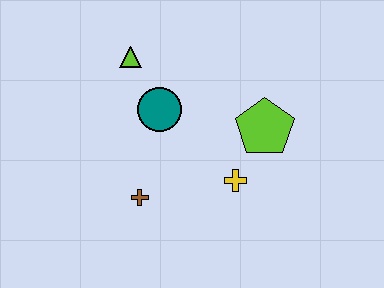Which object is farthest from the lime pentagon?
The lime triangle is farthest from the lime pentagon.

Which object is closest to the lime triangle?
The teal circle is closest to the lime triangle.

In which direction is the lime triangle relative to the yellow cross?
The lime triangle is above the yellow cross.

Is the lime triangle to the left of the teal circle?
Yes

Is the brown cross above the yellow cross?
No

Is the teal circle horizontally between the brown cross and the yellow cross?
Yes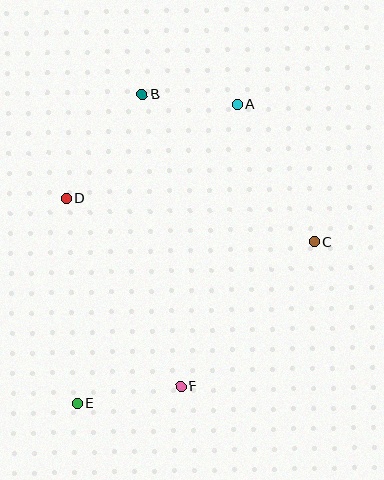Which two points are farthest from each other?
Points A and E are farthest from each other.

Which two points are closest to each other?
Points A and B are closest to each other.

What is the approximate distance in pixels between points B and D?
The distance between B and D is approximately 129 pixels.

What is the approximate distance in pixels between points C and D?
The distance between C and D is approximately 252 pixels.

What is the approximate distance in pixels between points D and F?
The distance between D and F is approximately 220 pixels.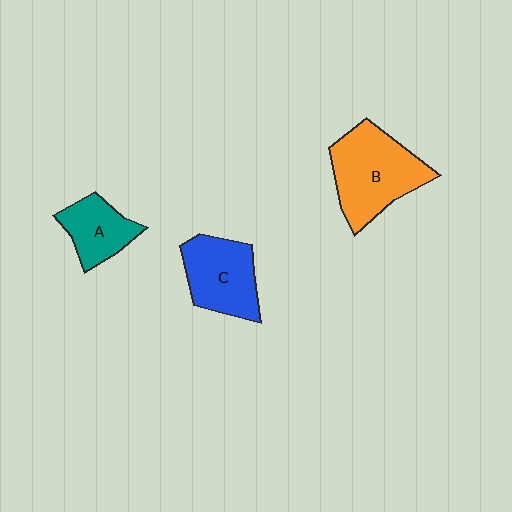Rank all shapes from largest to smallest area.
From largest to smallest: B (orange), C (blue), A (teal).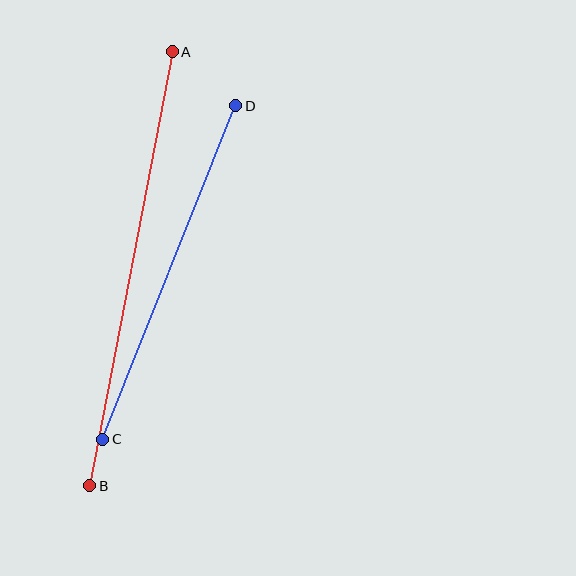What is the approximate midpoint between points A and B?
The midpoint is at approximately (131, 269) pixels.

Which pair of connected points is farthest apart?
Points A and B are farthest apart.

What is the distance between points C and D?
The distance is approximately 359 pixels.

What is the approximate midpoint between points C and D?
The midpoint is at approximately (169, 273) pixels.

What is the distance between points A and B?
The distance is approximately 442 pixels.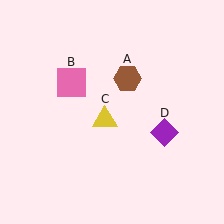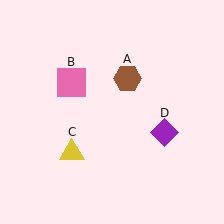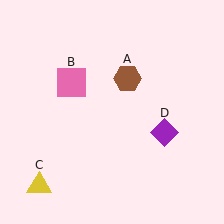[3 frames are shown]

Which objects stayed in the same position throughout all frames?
Brown hexagon (object A) and pink square (object B) and purple diamond (object D) remained stationary.